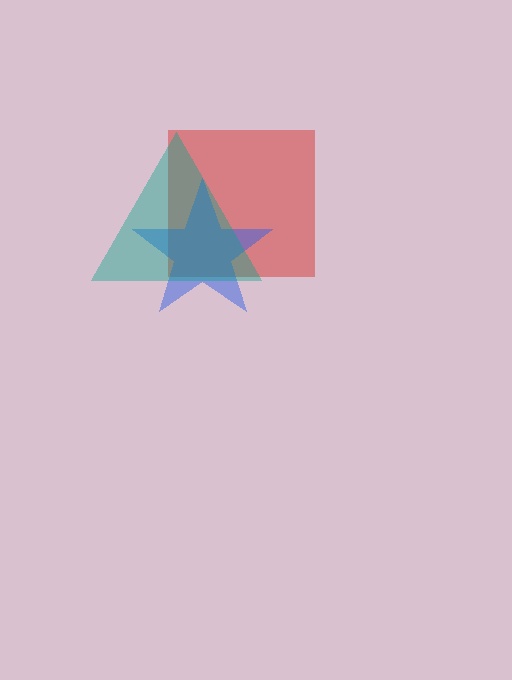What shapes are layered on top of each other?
The layered shapes are: a red square, a blue star, a teal triangle.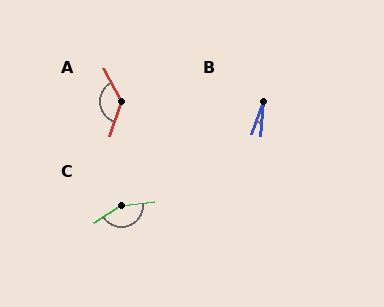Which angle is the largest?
C, at approximately 152 degrees.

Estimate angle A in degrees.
Approximately 133 degrees.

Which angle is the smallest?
B, at approximately 15 degrees.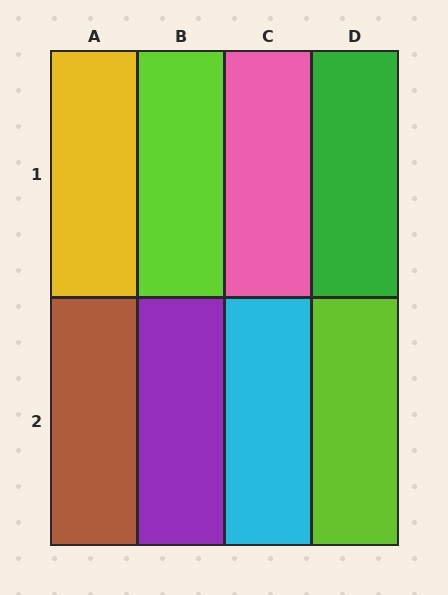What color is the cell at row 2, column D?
Lime.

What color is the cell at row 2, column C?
Cyan.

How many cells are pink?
1 cell is pink.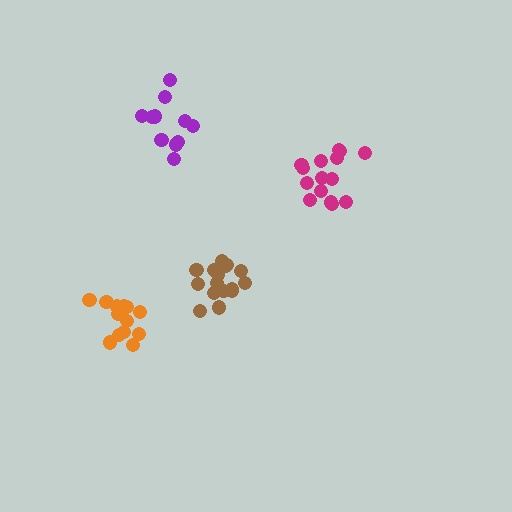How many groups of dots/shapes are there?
There are 4 groups.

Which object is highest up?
The purple cluster is topmost.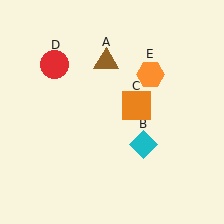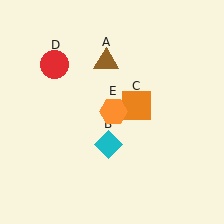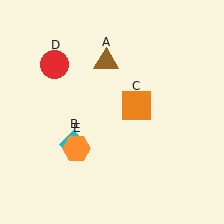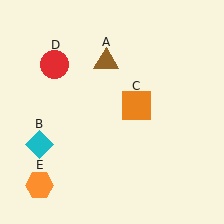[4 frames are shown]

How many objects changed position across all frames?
2 objects changed position: cyan diamond (object B), orange hexagon (object E).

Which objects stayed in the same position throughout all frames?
Brown triangle (object A) and orange square (object C) and red circle (object D) remained stationary.